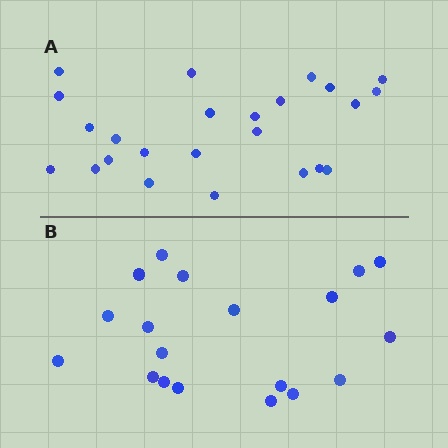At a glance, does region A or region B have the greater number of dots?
Region A (the top region) has more dots.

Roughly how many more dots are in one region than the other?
Region A has about 5 more dots than region B.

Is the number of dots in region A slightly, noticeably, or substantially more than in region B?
Region A has noticeably more, but not dramatically so. The ratio is roughly 1.3 to 1.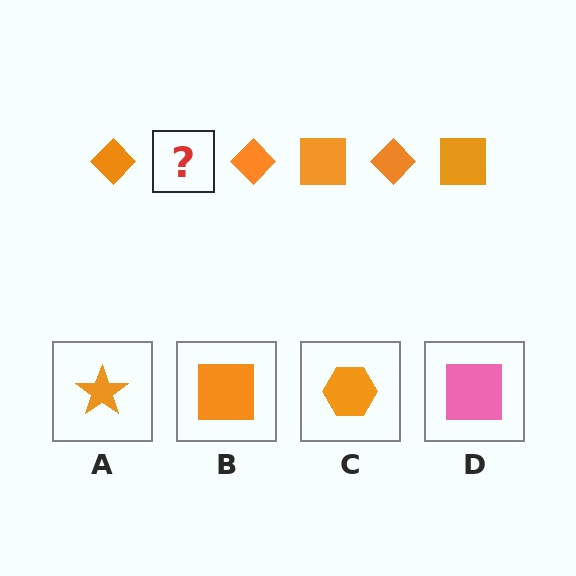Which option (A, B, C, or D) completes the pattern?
B.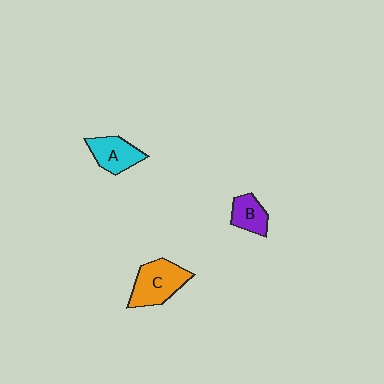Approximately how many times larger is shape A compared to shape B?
Approximately 1.3 times.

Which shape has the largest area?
Shape C (orange).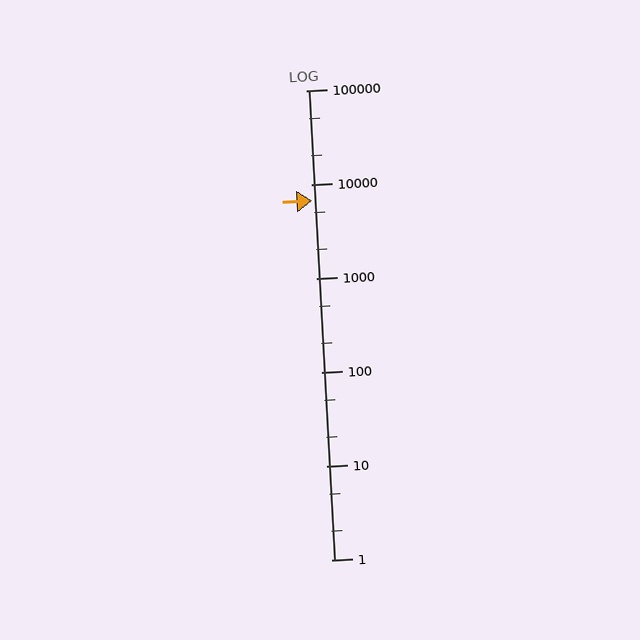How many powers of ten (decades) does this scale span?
The scale spans 5 decades, from 1 to 100000.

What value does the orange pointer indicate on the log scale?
The pointer indicates approximately 6600.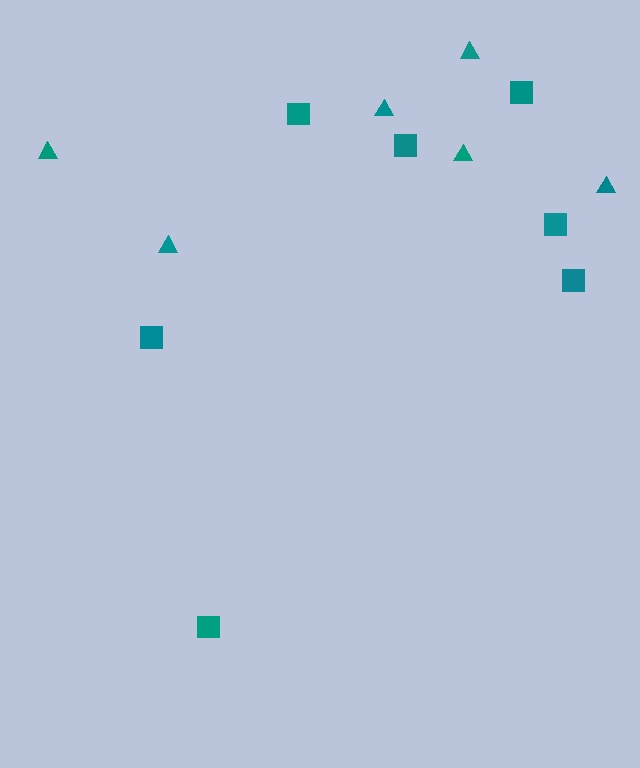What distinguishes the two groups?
There are 2 groups: one group of squares (7) and one group of triangles (6).